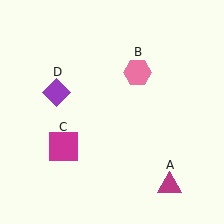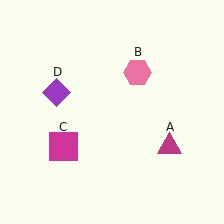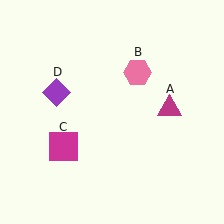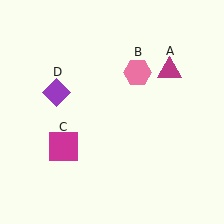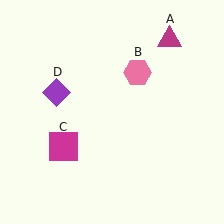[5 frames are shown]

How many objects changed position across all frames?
1 object changed position: magenta triangle (object A).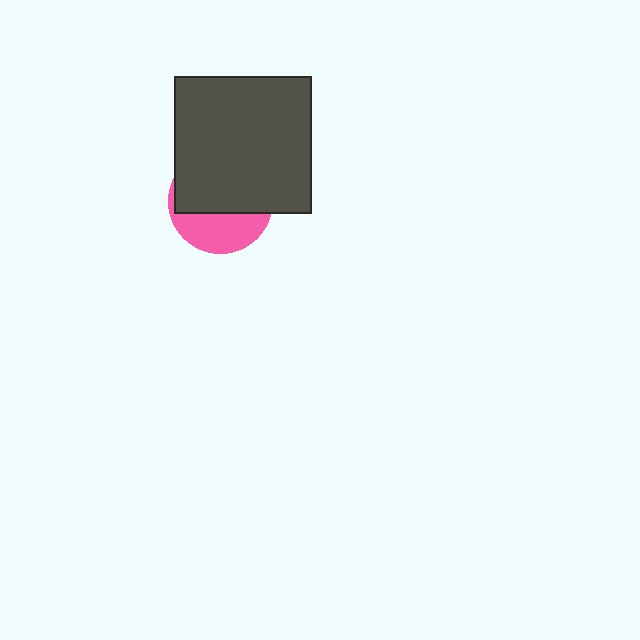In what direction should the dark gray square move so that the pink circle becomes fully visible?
The dark gray square should move up. That is the shortest direction to clear the overlap and leave the pink circle fully visible.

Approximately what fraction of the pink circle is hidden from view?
Roughly 63% of the pink circle is hidden behind the dark gray square.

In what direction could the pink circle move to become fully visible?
The pink circle could move down. That would shift it out from behind the dark gray square entirely.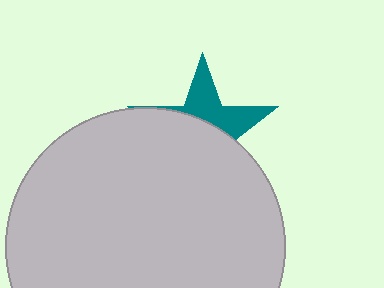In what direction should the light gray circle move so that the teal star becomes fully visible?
The light gray circle should move down. That is the shortest direction to clear the overlap and leave the teal star fully visible.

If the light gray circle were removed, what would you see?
You would see the complete teal star.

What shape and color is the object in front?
The object in front is a light gray circle.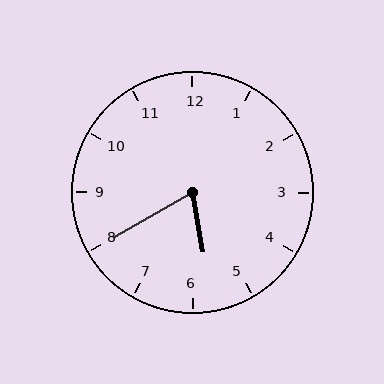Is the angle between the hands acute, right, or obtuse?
It is acute.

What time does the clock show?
5:40.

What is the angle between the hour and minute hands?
Approximately 70 degrees.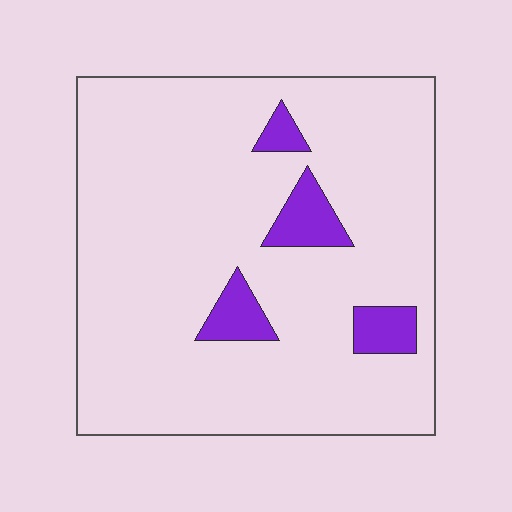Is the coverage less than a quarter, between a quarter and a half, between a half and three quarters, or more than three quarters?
Less than a quarter.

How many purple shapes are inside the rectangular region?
4.